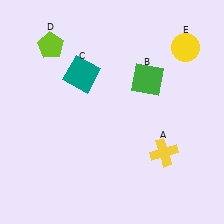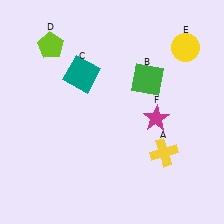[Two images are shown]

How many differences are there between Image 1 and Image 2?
There is 1 difference between the two images.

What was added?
A magenta star (F) was added in Image 2.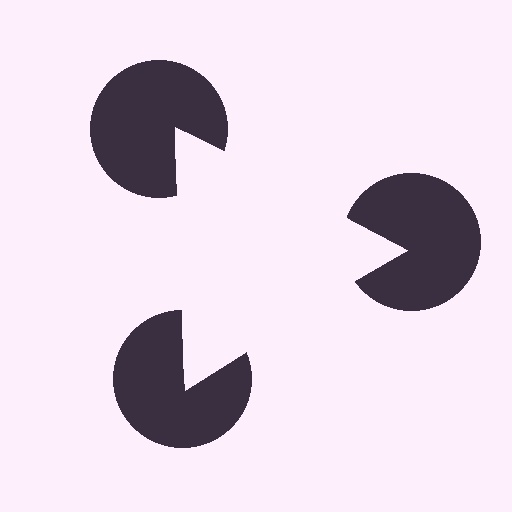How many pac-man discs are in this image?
There are 3 — one at each vertex of the illusory triangle.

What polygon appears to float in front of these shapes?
An illusory triangle — its edges are inferred from the aligned wedge cuts in the pac-man discs, not physically drawn.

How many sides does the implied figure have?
3 sides.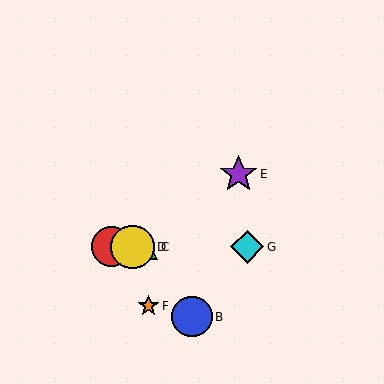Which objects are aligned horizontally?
Objects A, C, D, G are aligned horizontally.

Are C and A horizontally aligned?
Yes, both are at y≈247.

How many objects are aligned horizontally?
4 objects (A, C, D, G) are aligned horizontally.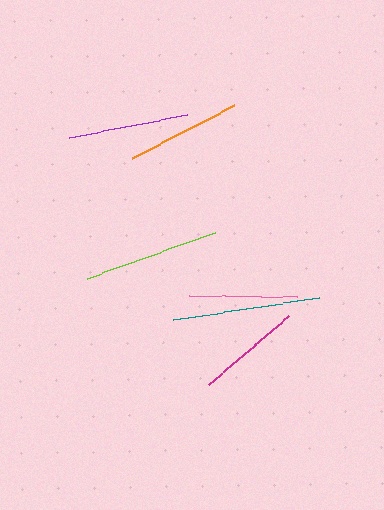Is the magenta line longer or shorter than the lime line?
The lime line is longer than the magenta line.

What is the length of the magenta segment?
The magenta segment is approximately 106 pixels long.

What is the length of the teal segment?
The teal segment is approximately 147 pixels long.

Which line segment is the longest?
The teal line is the longest at approximately 147 pixels.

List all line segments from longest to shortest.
From longest to shortest: teal, lime, purple, orange, pink, magenta.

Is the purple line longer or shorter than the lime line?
The lime line is longer than the purple line.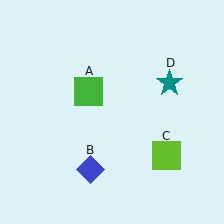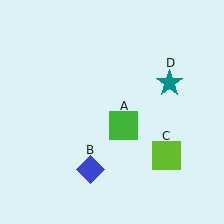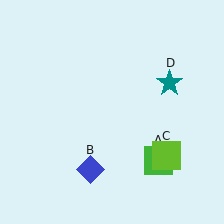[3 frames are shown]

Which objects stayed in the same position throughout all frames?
Blue diamond (object B) and lime square (object C) and teal star (object D) remained stationary.